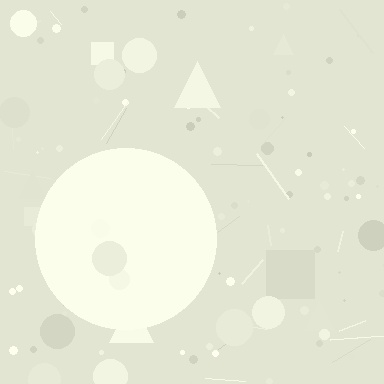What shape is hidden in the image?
A circle is hidden in the image.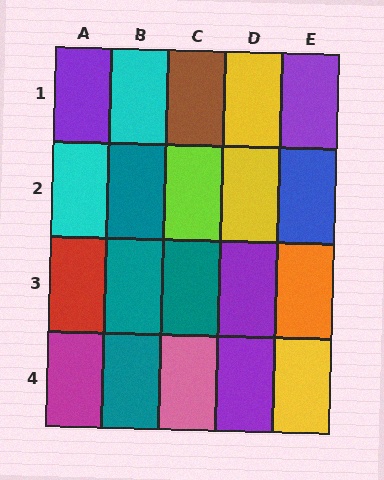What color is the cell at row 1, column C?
Brown.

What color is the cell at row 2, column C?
Lime.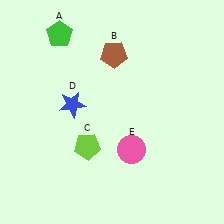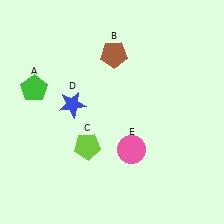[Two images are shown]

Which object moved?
The green pentagon (A) moved down.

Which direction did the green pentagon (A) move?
The green pentagon (A) moved down.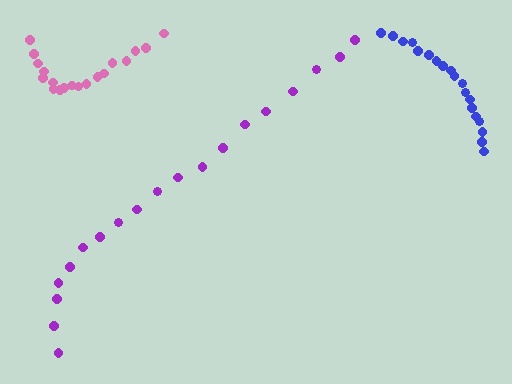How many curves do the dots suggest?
There are 3 distinct paths.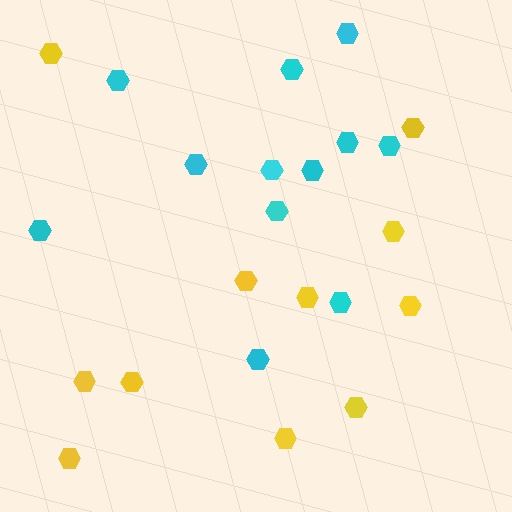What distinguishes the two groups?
There are 2 groups: one group of yellow hexagons (11) and one group of cyan hexagons (12).